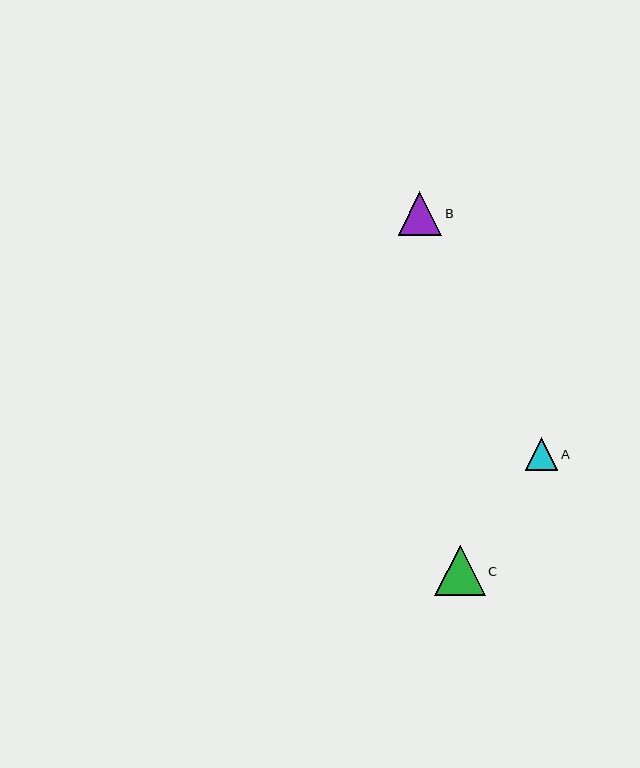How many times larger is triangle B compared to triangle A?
Triangle B is approximately 1.3 times the size of triangle A.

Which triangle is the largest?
Triangle C is the largest with a size of approximately 51 pixels.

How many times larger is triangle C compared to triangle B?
Triangle C is approximately 1.2 times the size of triangle B.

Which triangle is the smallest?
Triangle A is the smallest with a size of approximately 33 pixels.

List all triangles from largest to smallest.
From largest to smallest: C, B, A.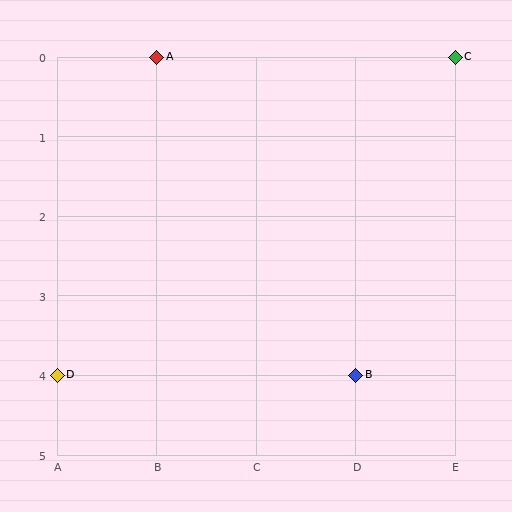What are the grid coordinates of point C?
Point C is at grid coordinates (E, 0).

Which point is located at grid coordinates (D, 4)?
Point B is at (D, 4).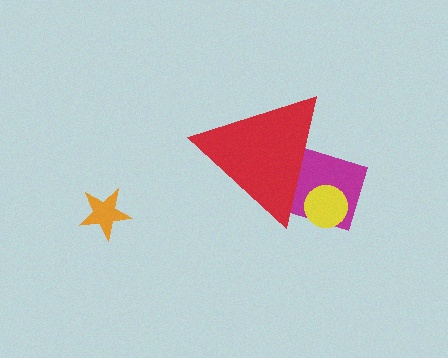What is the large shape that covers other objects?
A red triangle.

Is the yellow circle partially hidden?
Yes, the yellow circle is partially hidden behind the red triangle.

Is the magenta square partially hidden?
Yes, the magenta square is partially hidden behind the red triangle.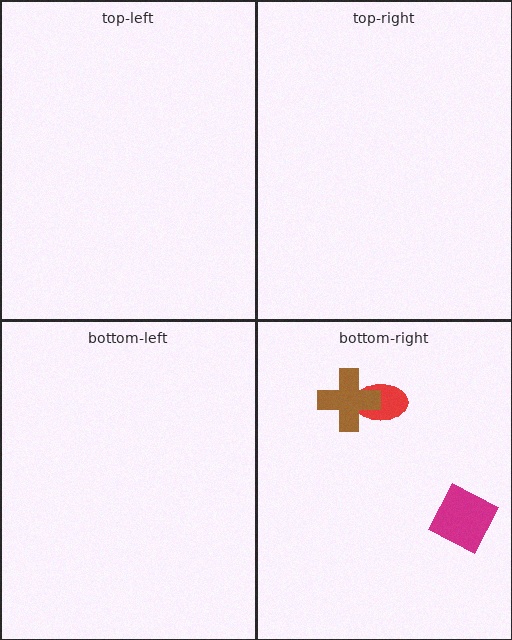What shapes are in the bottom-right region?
The red ellipse, the magenta diamond, the brown cross.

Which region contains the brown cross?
The bottom-right region.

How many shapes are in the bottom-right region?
3.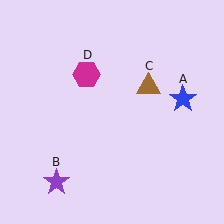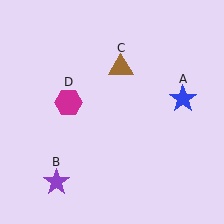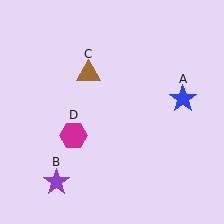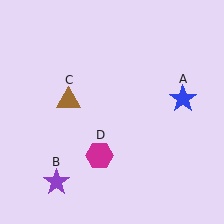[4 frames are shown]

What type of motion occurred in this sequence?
The brown triangle (object C), magenta hexagon (object D) rotated counterclockwise around the center of the scene.